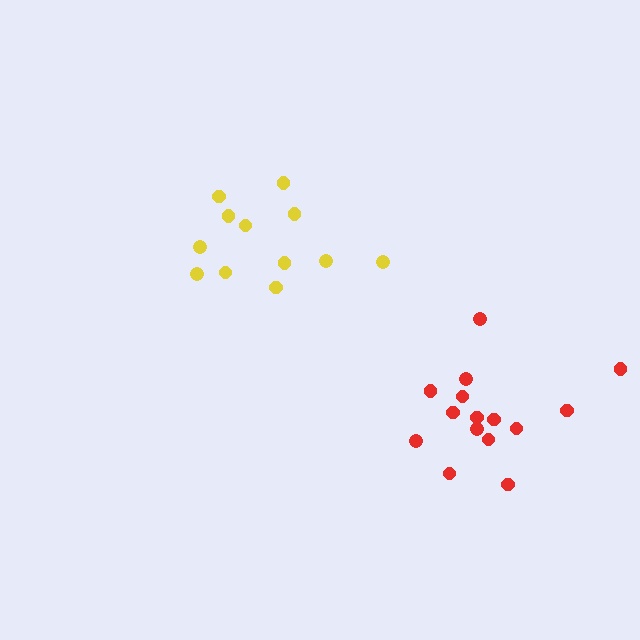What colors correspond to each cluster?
The clusters are colored: red, yellow.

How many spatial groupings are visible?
There are 2 spatial groupings.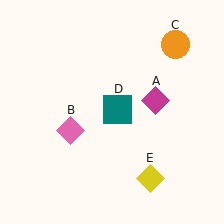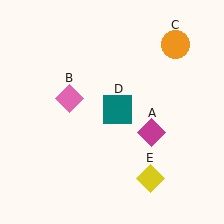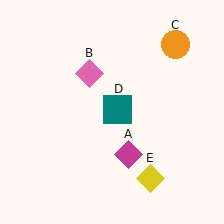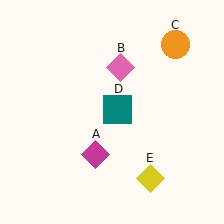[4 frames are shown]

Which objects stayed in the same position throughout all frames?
Orange circle (object C) and teal square (object D) and yellow diamond (object E) remained stationary.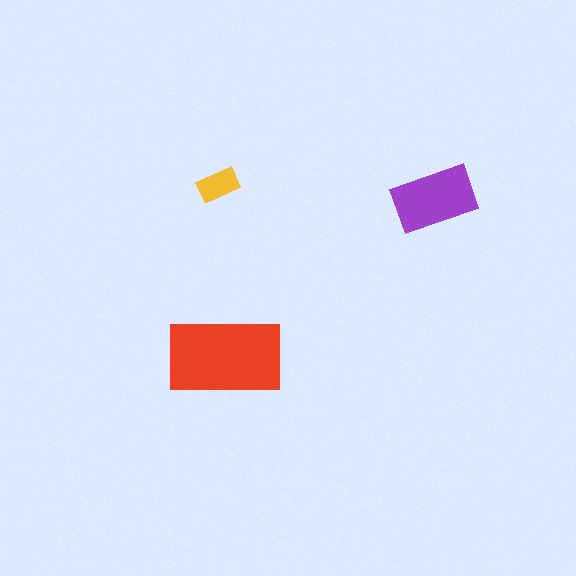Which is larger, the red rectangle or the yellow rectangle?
The red one.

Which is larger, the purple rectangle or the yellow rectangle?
The purple one.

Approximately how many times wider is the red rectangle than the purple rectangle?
About 1.5 times wider.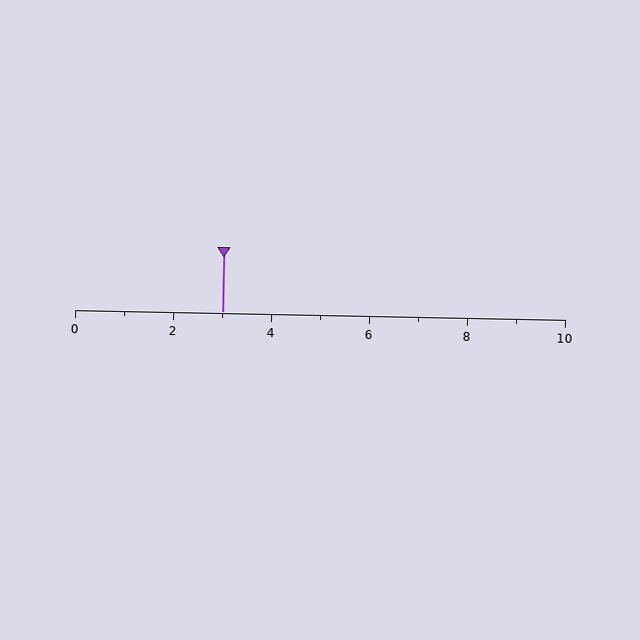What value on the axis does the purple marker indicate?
The marker indicates approximately 3.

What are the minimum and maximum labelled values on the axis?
The axis runs from 0 to 10.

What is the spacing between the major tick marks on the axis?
The major ticks are spaced 2 apart.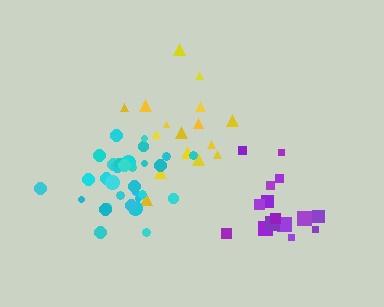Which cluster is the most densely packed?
Cyan.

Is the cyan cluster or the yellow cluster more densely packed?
Cyan.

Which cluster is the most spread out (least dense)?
Yellow.